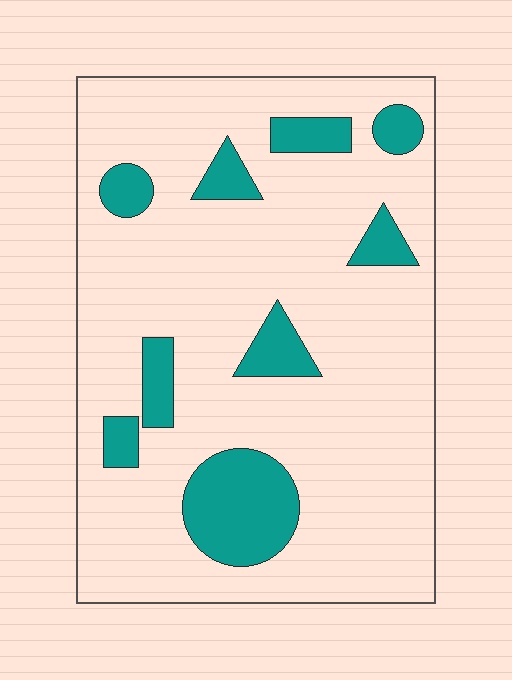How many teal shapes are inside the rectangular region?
9.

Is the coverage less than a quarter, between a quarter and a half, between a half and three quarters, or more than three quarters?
Less than a quarter.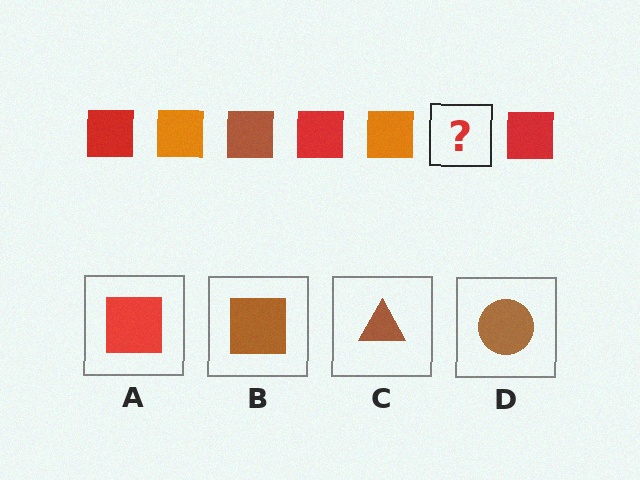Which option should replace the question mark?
Option B.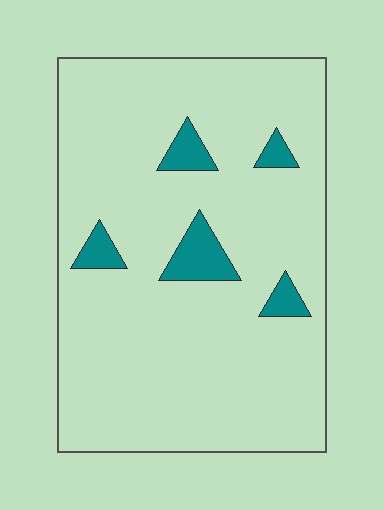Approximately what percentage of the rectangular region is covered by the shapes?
Approximately 10%.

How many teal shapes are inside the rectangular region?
5.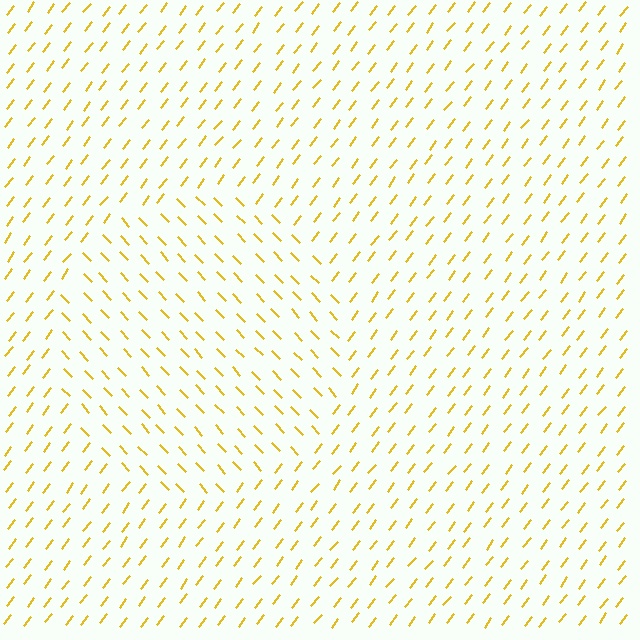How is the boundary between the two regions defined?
The boundary is defined purely by a change in line orientation (approximately 81 degrees difference). All lines are the same color and thickness.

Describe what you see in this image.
The image is filled with small yellow line segments. A circle region in the image has lines oriented differently from the surrounding lines, creating a visible texture boundary.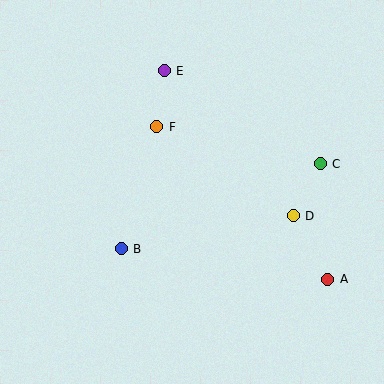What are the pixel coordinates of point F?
Point F is at (157, 127).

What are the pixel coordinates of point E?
Point E is at (164, 71).